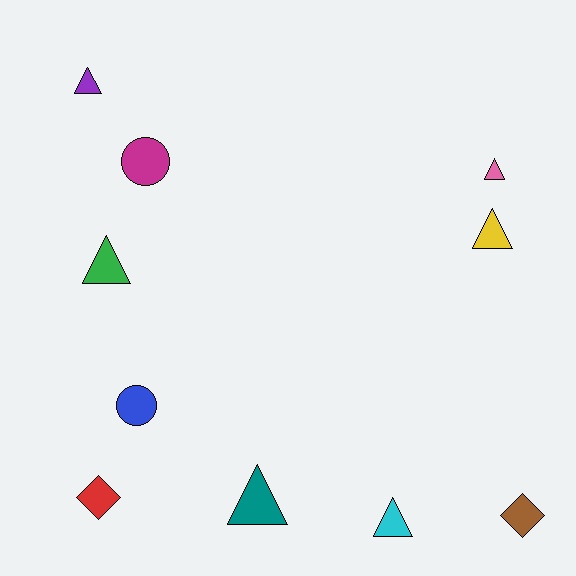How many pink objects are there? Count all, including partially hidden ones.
There is 1 pink object.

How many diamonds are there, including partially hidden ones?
There are 2 diamonds.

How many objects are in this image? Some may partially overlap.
There are 10 objects.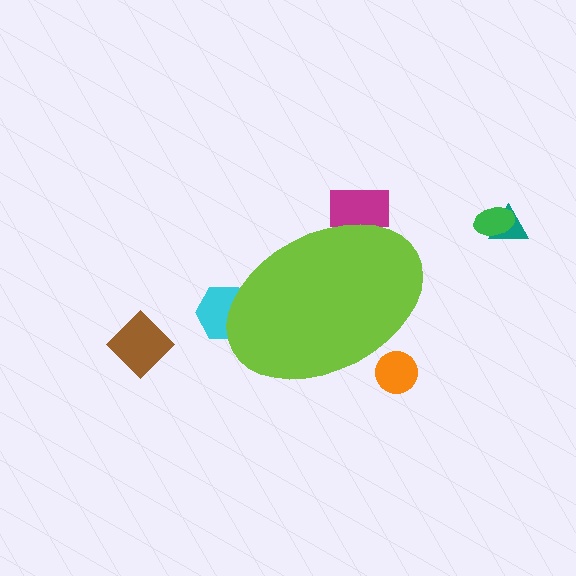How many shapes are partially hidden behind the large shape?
3 shapes are partially hidden.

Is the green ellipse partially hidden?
No, the green ellipse is fully visible.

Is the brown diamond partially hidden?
No, the brown diamond is fully visible.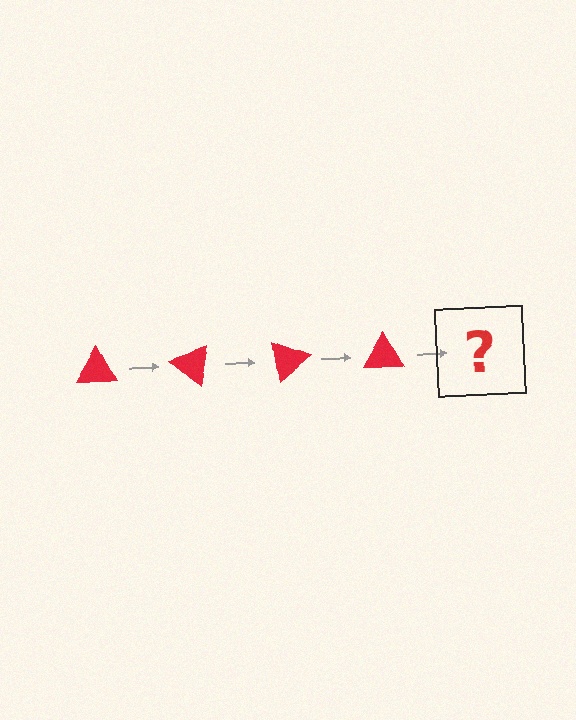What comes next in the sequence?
The next element should be a red triangle rotated 160 degrees.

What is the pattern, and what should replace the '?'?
The pattern is that the triangle rotates 40 degrees each step. The '?' should be a red triangle rotated 160 degrees.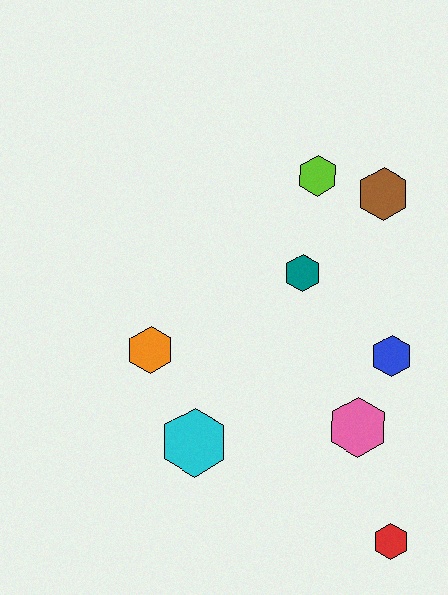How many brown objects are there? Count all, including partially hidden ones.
There is 1 brown object.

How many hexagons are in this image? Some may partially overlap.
There are 8 hexagons.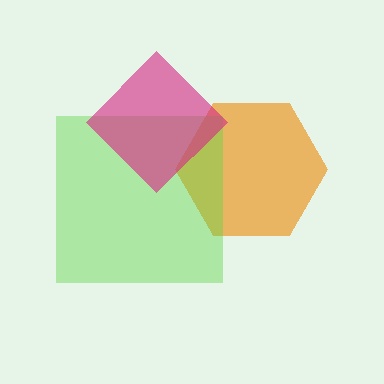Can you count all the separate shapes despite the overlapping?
Yes, there are 3 separate shapes.